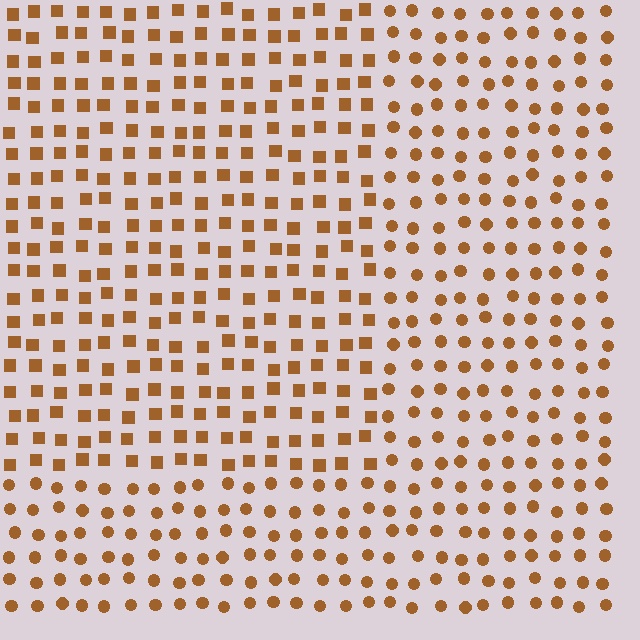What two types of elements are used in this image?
The image uses squares inside the rectangle region and circles outside it.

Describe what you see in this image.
The image is filled with small brown elements arranged in a uniform grid. A rectangle-shaped region contains squares, while the surrounding area contains circles. The boundary is defined purely by the change in element shape.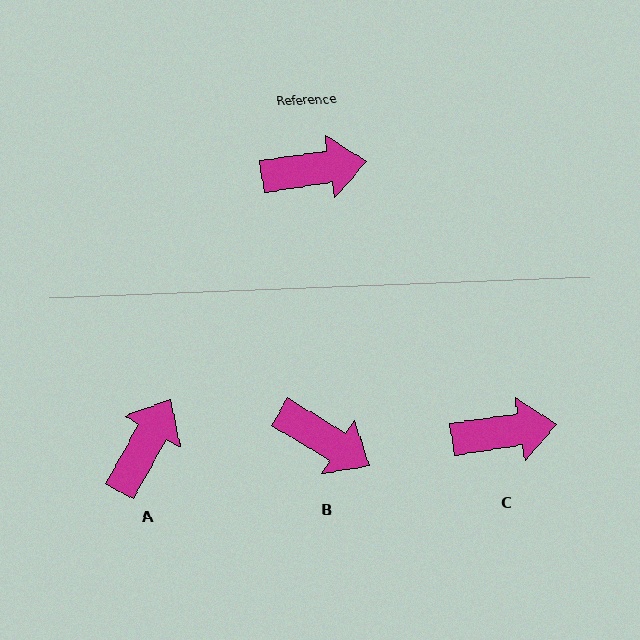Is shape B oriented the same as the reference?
No, it is off by about 40 degrees.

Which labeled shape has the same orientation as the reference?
C.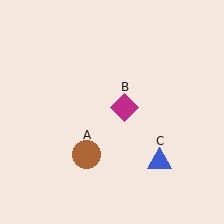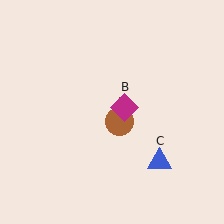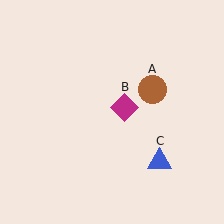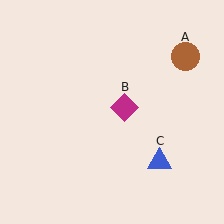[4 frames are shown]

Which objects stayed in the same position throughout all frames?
Magenta diamond (object B) and blue triangle (object C) remained stationary.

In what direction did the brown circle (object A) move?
The brown circle (object A) moved up and to the right.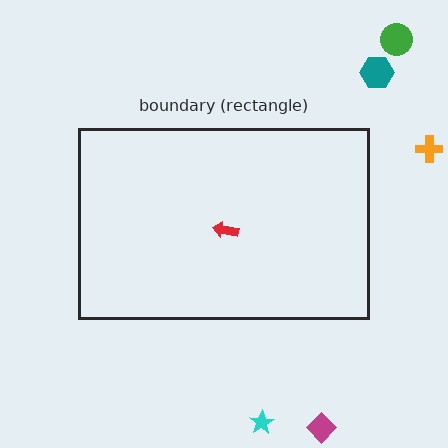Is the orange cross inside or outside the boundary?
Outside.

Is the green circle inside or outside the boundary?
Outside.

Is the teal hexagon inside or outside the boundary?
Outside.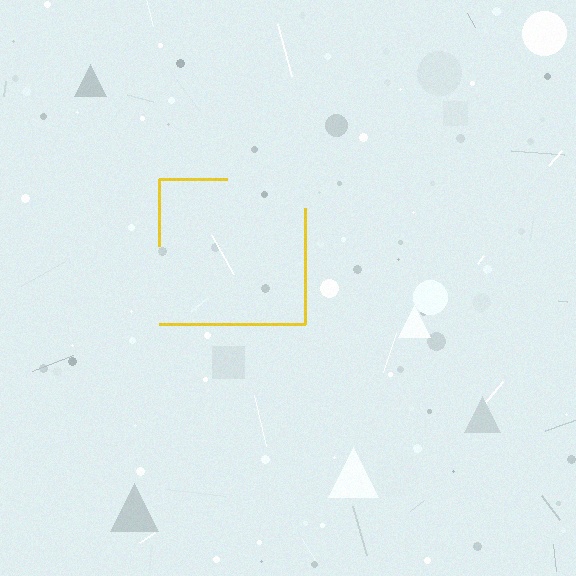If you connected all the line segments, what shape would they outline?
They would outline a square.